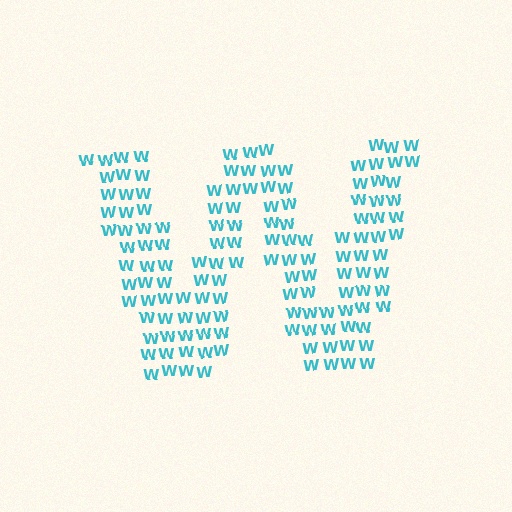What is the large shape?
The large shape is the letter W.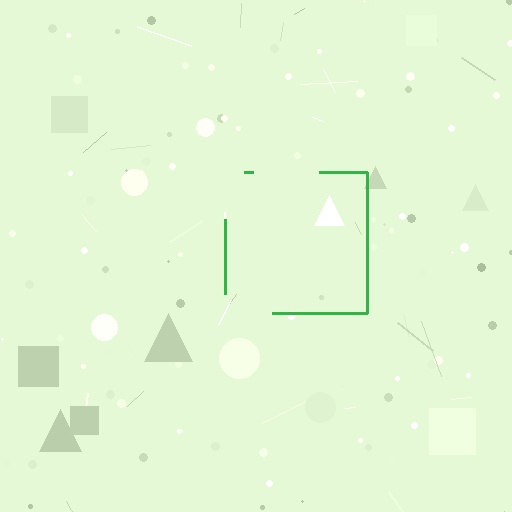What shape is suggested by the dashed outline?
The dashed outline suggests a square.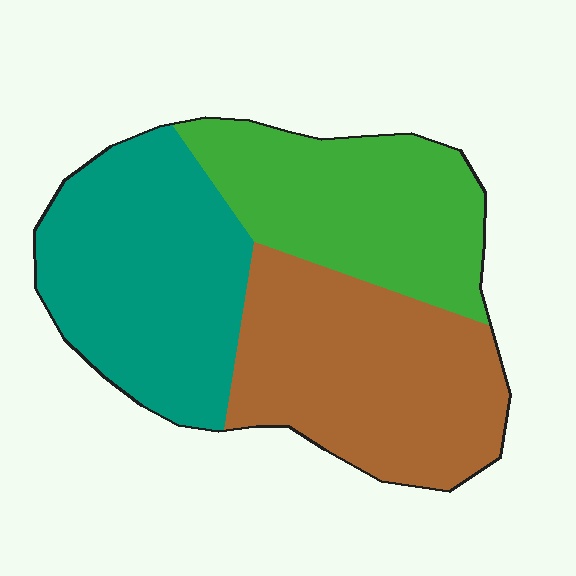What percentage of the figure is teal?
Teal takes up about one third (1/3) of the figure.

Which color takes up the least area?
Green, at roughly 30%.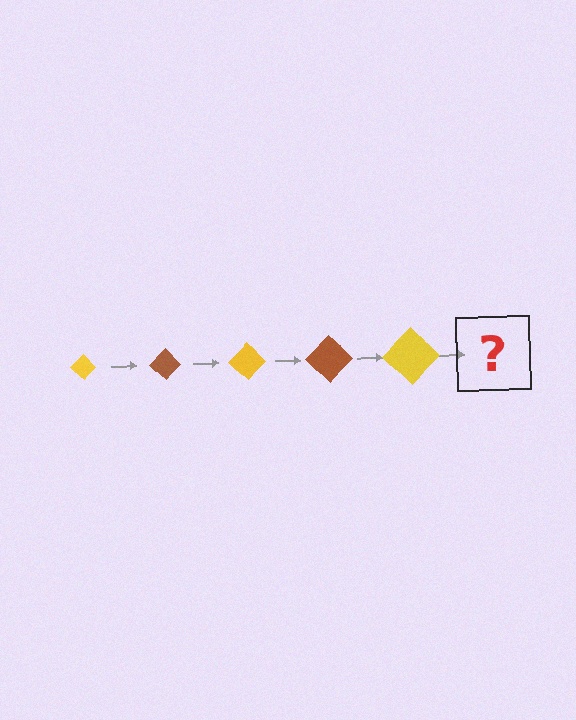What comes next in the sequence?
The next element should be a brown diamond, larger than the previous one.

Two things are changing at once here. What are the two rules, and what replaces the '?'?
The two rules are that the diamond grows larger each step and the color cycles through yellow and brown. The '?' should be a brown diamond, larger than the previous one.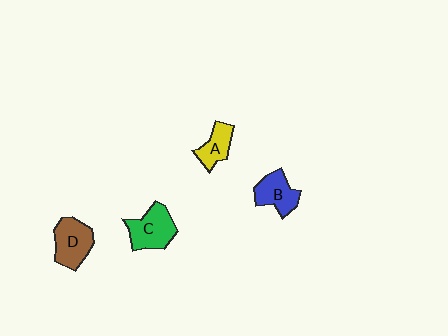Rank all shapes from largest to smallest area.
From largest to smallest: C (green), D (brown), B (blue), A (yellow).